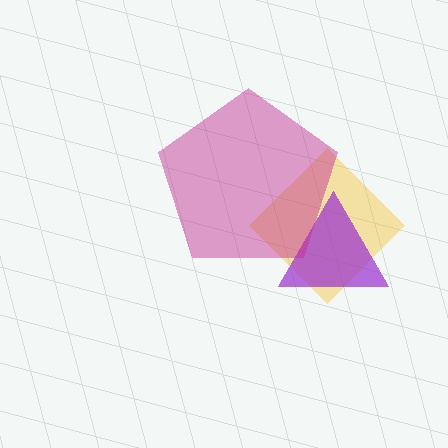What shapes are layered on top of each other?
The layered shapes are: a yellow diamond, a purple triangle, a magenta pentagon.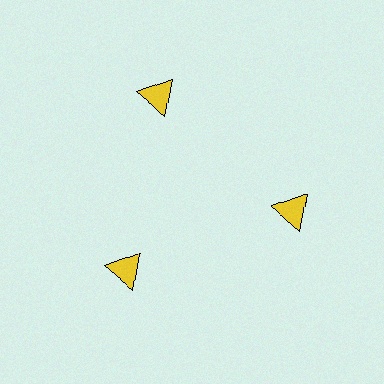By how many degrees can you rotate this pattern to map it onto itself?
The pattern maps onto itself every 120 degrees of rotation.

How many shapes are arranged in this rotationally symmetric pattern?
There are 3 shapes, arranged in 3 groups of 1.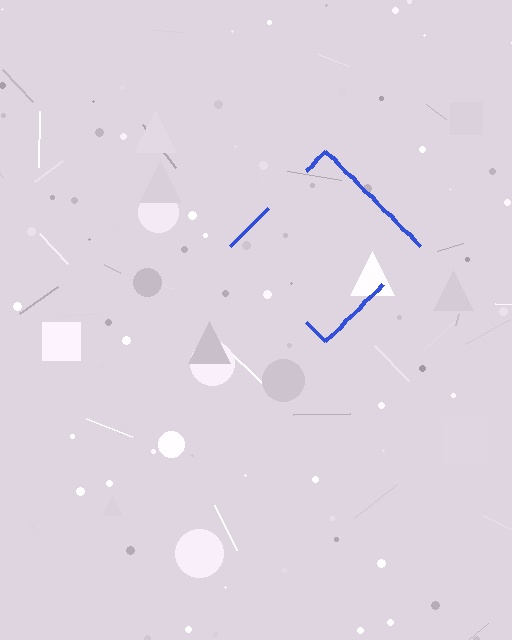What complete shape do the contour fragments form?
The contour fragments form a diamond.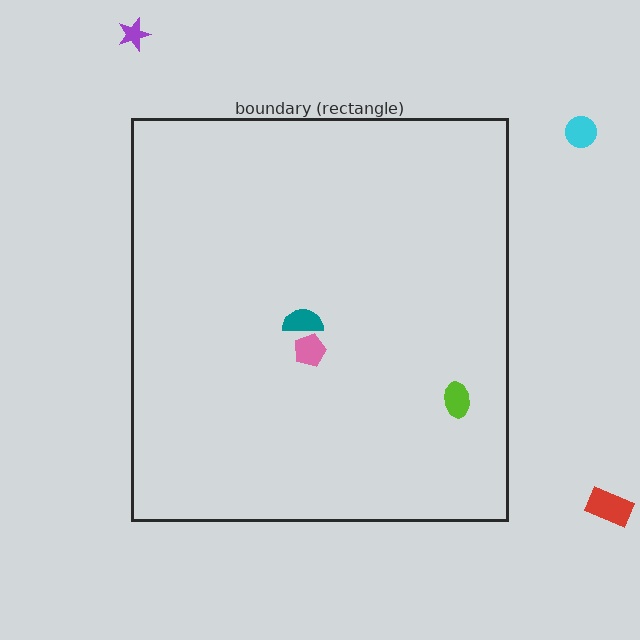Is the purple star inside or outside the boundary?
Outside.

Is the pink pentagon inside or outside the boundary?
Inside.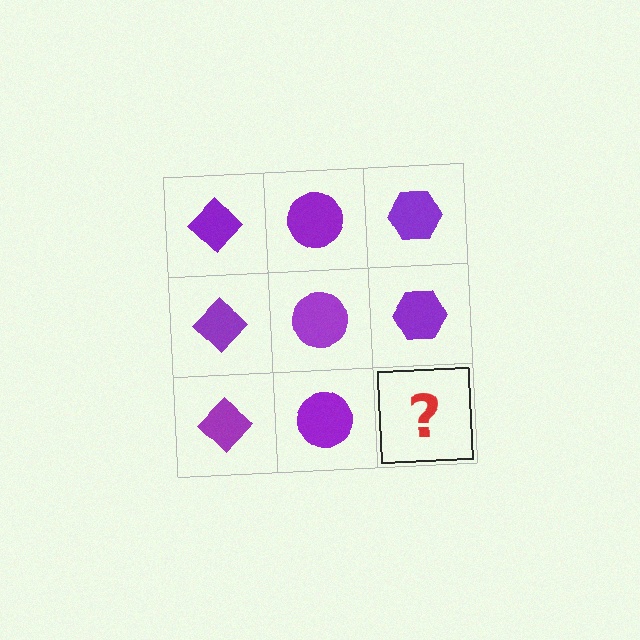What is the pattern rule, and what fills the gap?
The rule is that each column has a consistent shape. The gap should be filled with a purple hexagon.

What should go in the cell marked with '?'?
The missing cell should contain a purple hexagon.